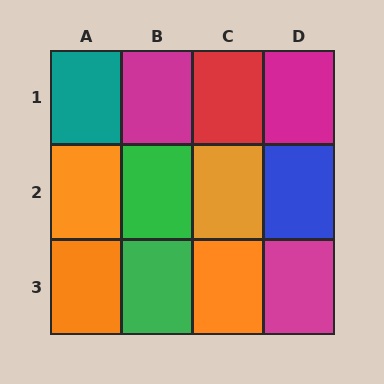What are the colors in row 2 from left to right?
Orange, green, orange, blue.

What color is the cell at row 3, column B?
Green.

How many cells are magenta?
3 cells are magenta.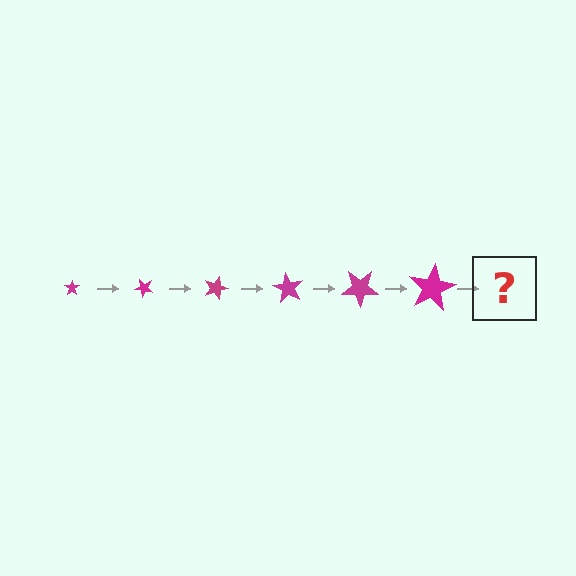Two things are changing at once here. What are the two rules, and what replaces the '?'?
The two rules are that the star grows larger each step and it rotates 45 degrees each step. The '?' should be a star, larger than the previous one and rotated 270 degrees from the start.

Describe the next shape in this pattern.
It should be a star, larger than the previous one and rotated 270 degrees from the start.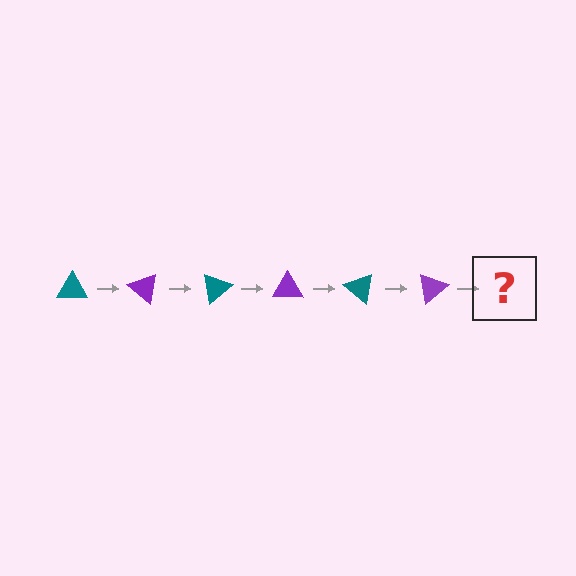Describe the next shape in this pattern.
It should be a teal triangle, rotated 240 degrees from the start.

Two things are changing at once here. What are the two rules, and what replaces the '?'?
The two rules are that it rotates 40 degrees each step and the color cycles through teal and purple. The '?' should be a teal triangle, rotated 240 degrees from the start.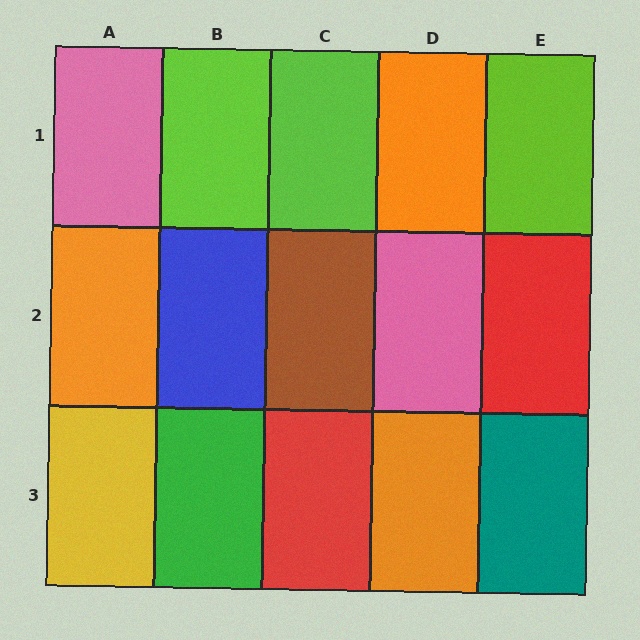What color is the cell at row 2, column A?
Orange.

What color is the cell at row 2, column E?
Red.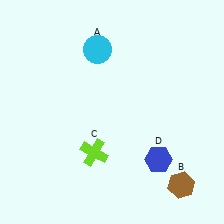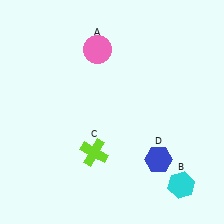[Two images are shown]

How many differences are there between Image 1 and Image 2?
There are 2 differences between the two images.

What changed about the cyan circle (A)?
In Image 1, A is cyan. In Image 2, it changed to pink.